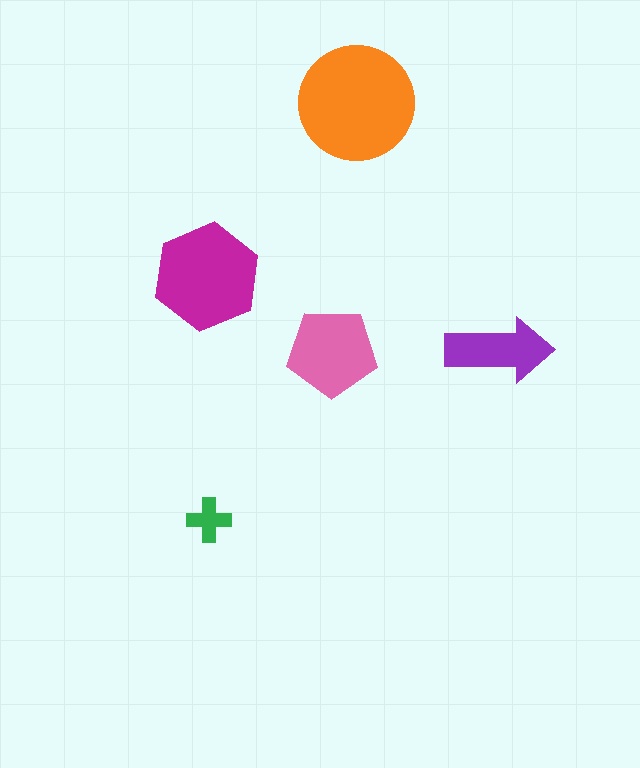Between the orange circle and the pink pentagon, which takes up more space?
The orange circle.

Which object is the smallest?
The green cross.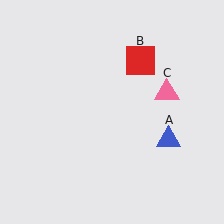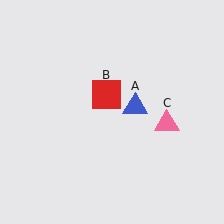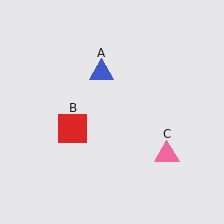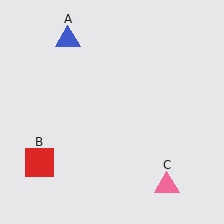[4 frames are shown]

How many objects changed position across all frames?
3 objects changed position: blue triangle (object A), red square (object B), pink triangle (object C).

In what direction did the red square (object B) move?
The red square (object B) moved down and to the left.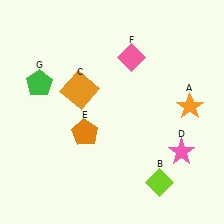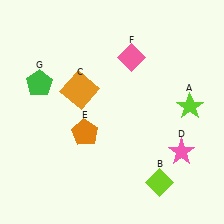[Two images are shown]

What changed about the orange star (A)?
In Image 1, A is orange. In Image 2, it changed to lime.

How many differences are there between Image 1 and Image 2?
There is 1 difference between the two images.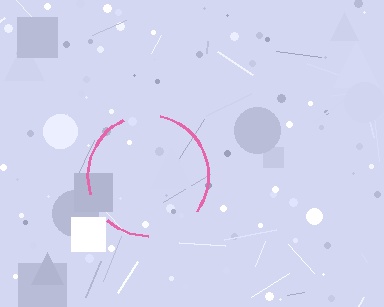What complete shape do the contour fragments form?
The contour fragments form a circle.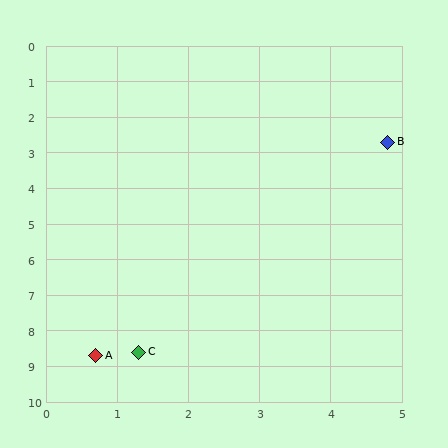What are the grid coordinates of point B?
Point B is at approximately (4.8, 2.7).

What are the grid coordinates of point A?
Point A is at approximately (0.7, 8.7).